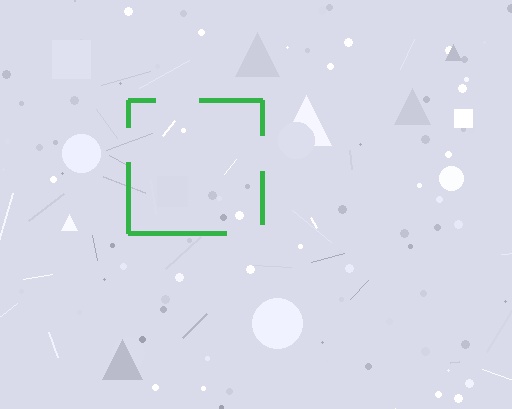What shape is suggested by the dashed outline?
The dashed outline suggests a square.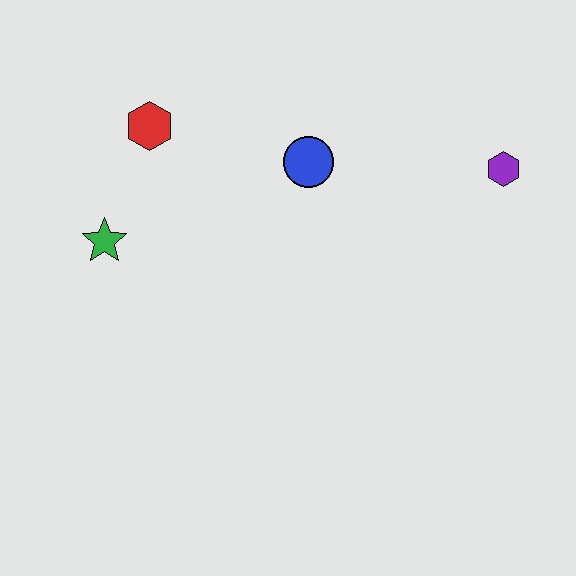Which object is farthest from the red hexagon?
The purple hexagon is farthest from the red hexagon.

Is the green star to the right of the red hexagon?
No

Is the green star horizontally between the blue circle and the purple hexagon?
No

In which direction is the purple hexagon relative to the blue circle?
The purple hexagon is to the right of the blue circle.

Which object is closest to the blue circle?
The red hexagon is closest to the blue circle.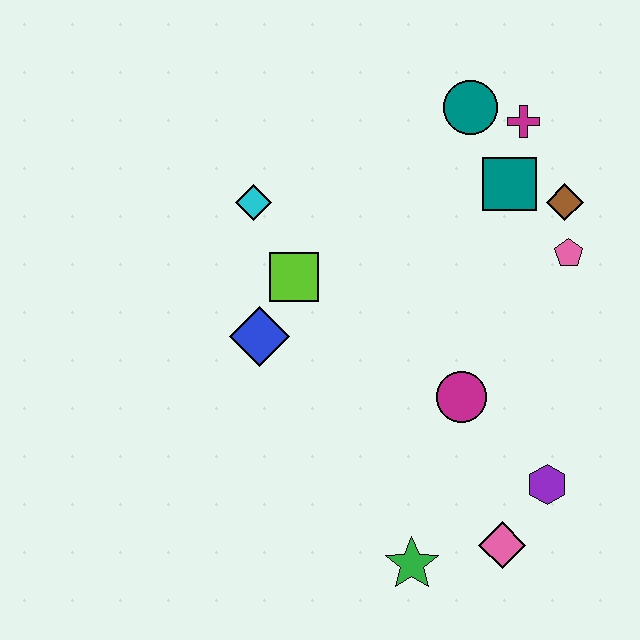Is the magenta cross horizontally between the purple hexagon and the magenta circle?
Yes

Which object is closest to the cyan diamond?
The lime square is closest to the cyan diamond.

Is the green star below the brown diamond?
Yes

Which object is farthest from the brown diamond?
The green star is farthest from the brown diamond.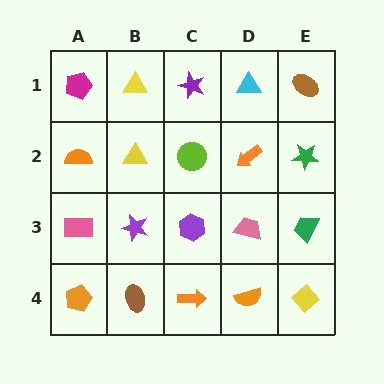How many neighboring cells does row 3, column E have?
3.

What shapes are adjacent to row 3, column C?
A lime circle (row 2, column C), an orange arrow (row 4, column C), a purple star (row 3, column B), a pink trapezoid (row 3, column D).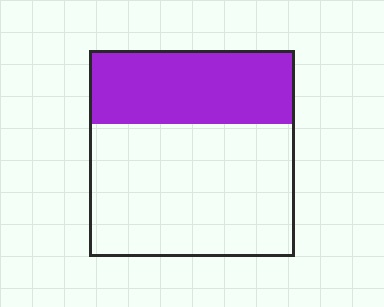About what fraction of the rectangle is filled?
About three eighths (3/8).